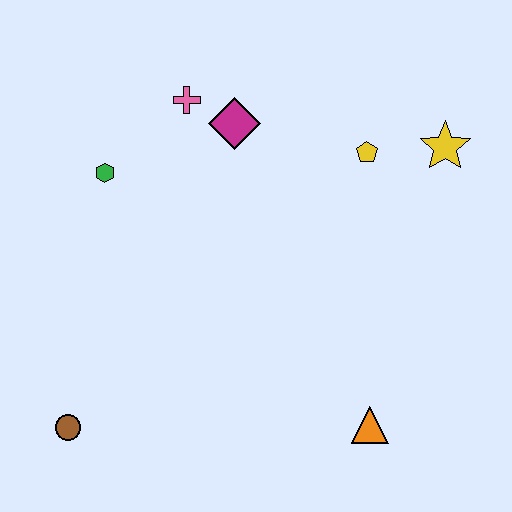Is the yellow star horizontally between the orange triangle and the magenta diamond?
No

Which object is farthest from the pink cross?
The orange triangle is farthest from the pink cross.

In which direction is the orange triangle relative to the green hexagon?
The orange triangle is to the right of the green hexagon.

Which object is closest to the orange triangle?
The yellow pentagon is closest to the orange triangle.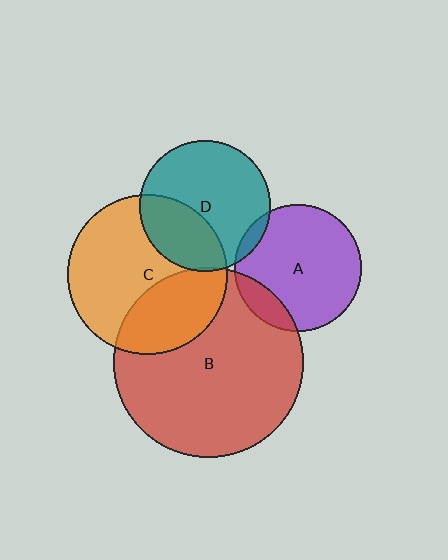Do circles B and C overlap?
Yes.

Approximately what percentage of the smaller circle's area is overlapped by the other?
Approximately 30%.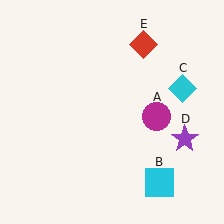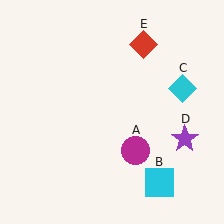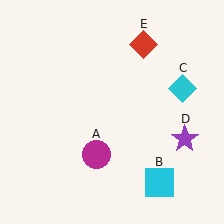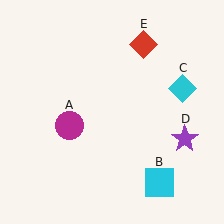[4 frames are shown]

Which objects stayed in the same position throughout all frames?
Cyan square (object B) and cyan diamond (object C) and purple star (object D) and red diamond (object E) remained stationary.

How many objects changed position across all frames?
1 object changed position: magenta circle (object A).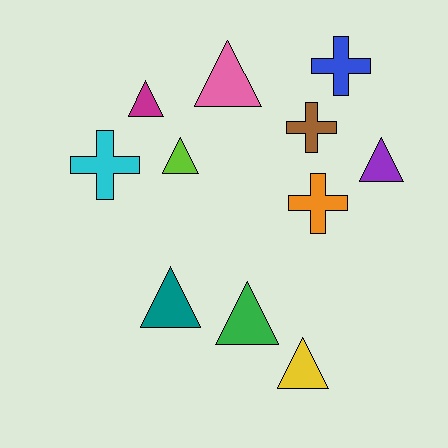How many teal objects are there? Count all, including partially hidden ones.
There is 1 teal object.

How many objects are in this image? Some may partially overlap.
There are 11 objects.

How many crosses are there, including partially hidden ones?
There are 4 crosses.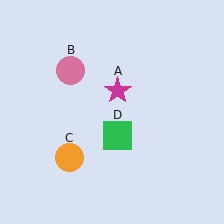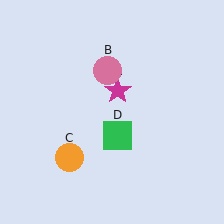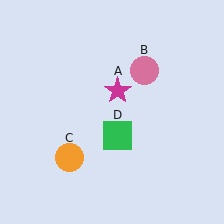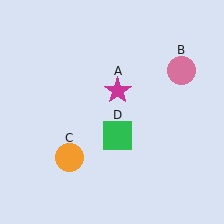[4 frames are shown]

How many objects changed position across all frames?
1 object changed position: pink circle (object B).